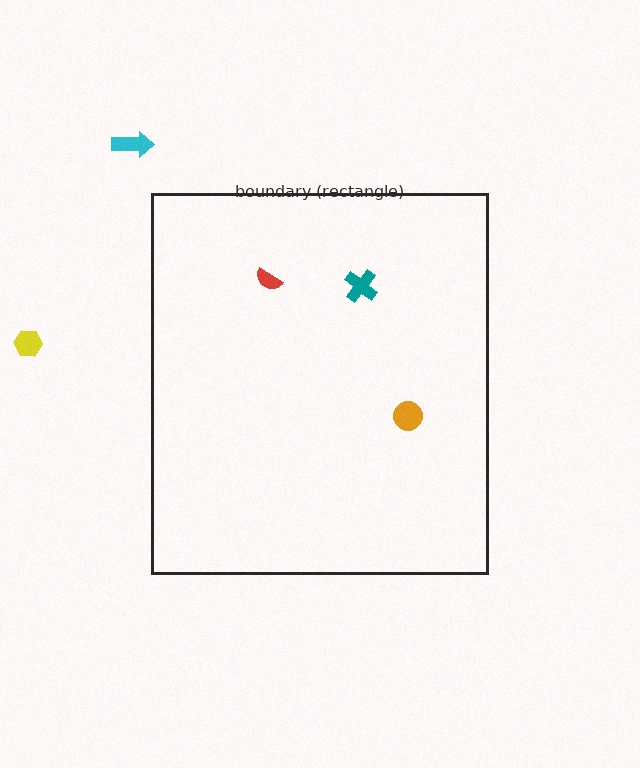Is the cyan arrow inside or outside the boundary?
Outside.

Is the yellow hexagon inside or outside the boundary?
Outside.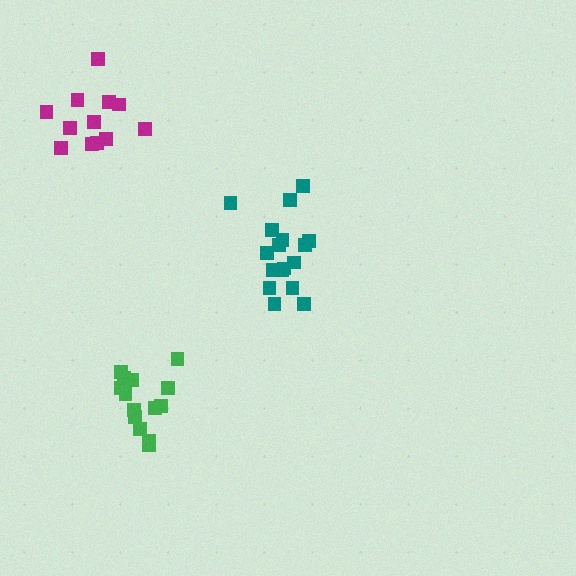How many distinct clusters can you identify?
There are 3 distinct clusters.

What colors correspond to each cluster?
The clusters are colored: teal, green, magenta.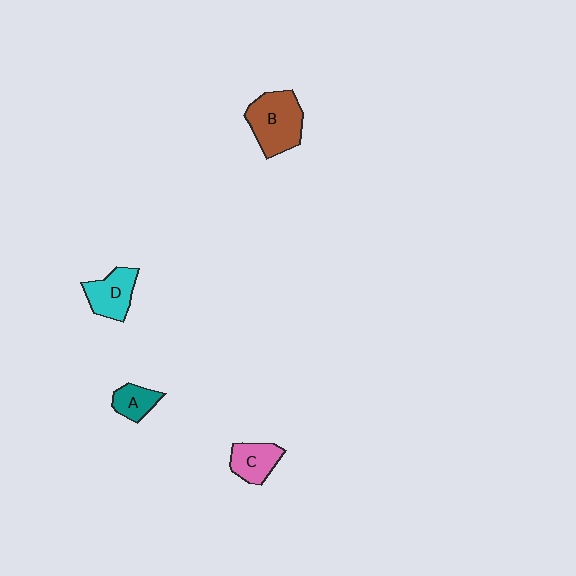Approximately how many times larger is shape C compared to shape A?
Approximately 1.3 times.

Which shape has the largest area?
Shape B (brown).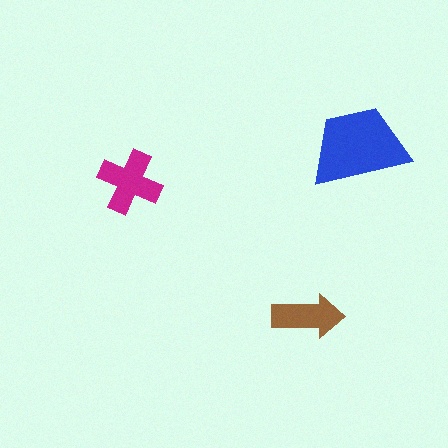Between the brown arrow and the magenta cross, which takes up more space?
The magenta cross.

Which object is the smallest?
The brown arrow.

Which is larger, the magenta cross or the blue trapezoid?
The blue trapezoid.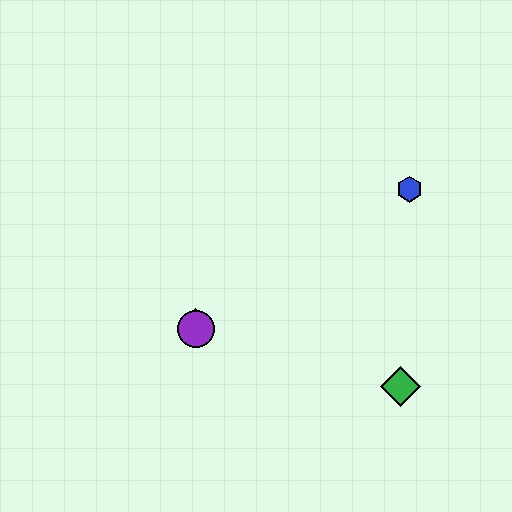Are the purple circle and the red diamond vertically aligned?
Yes, both are at x≈196.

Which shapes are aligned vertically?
The red diamond, the yellow hexagon, the purple circle are aligned vertically.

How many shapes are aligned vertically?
3 shapes (the red diamond, the yellow hexagon, the purple circle) are aligned vertically.